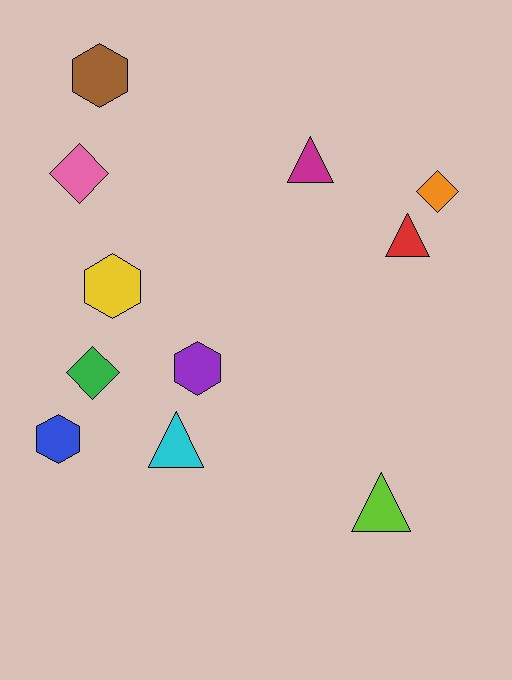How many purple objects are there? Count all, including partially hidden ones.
There is 1 purple object.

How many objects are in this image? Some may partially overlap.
There are 11 objects.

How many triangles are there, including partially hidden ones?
There are 4 triangles.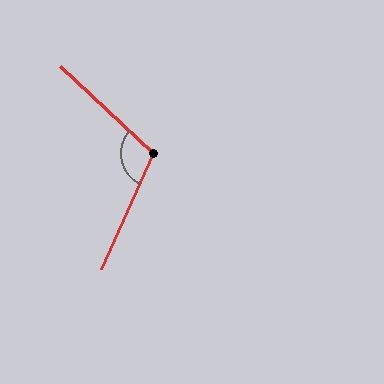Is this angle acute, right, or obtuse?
It is obtuse.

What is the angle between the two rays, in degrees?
Approximately 109 degrees.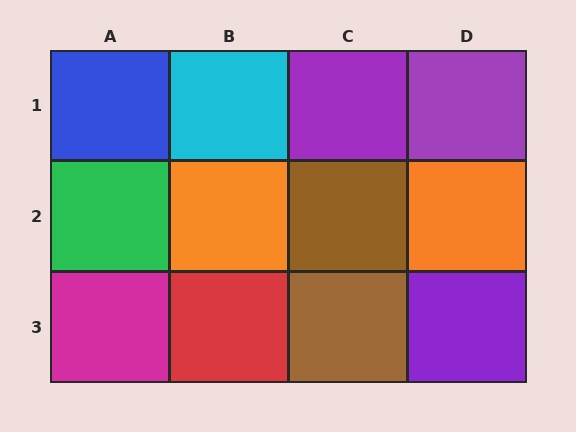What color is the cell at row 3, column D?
Purple.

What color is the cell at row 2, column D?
Orange.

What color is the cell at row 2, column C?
Brown.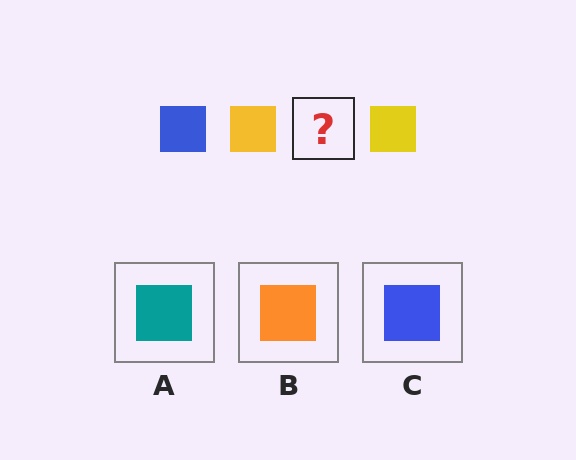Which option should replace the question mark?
Option C.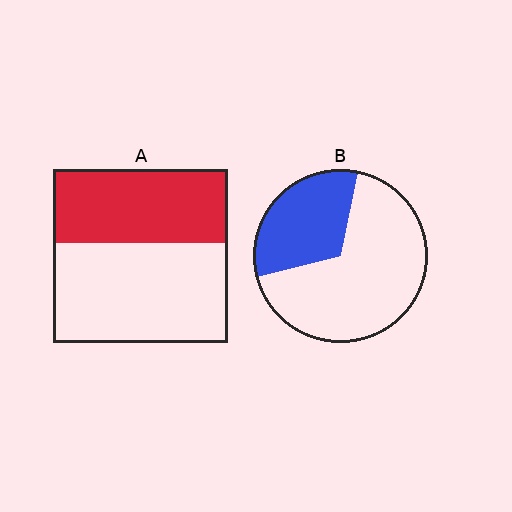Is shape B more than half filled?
No.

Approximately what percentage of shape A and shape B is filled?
A is approximately 45% and B is approximately 30%.